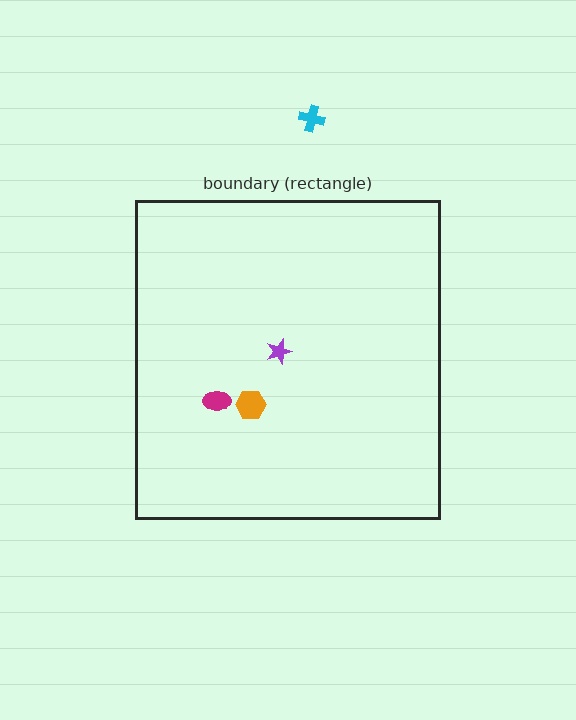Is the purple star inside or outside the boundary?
Inside.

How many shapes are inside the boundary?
3 inside, 1 outside.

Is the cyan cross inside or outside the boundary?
Outside.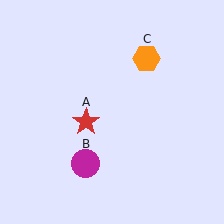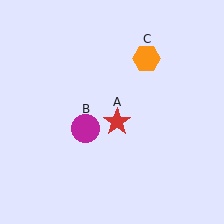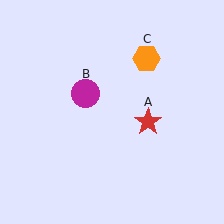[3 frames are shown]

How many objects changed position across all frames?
2 objects changed position: red star (object A), magenta circle (object B).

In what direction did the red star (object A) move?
The red star (object A) moved right.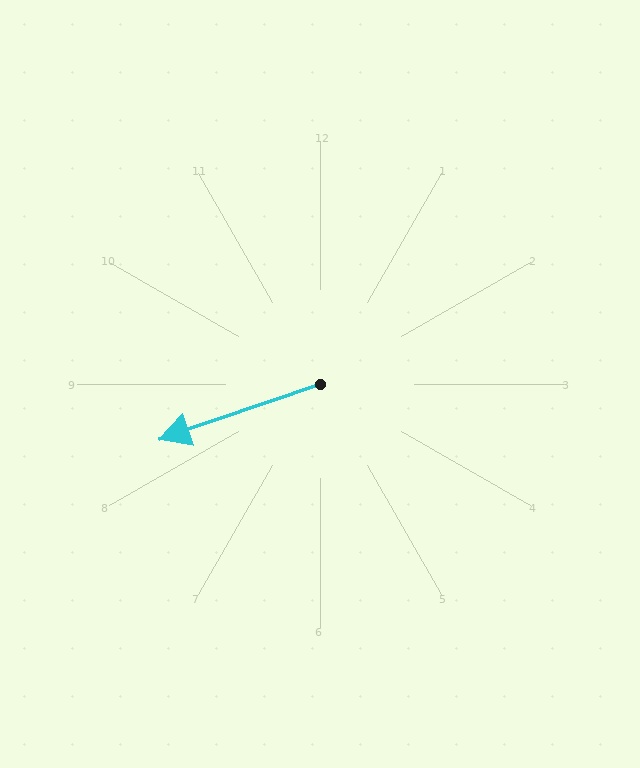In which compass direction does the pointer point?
West.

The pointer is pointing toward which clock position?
Roughly 8 o'clock.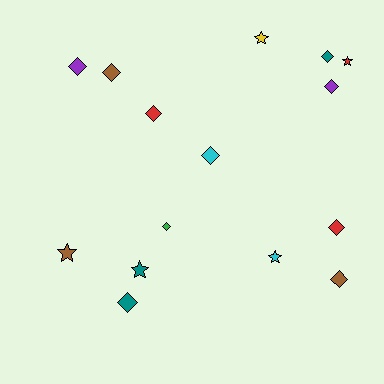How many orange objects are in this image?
There are no orange objects.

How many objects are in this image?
There are 15 objects.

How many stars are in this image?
There are 5 stars.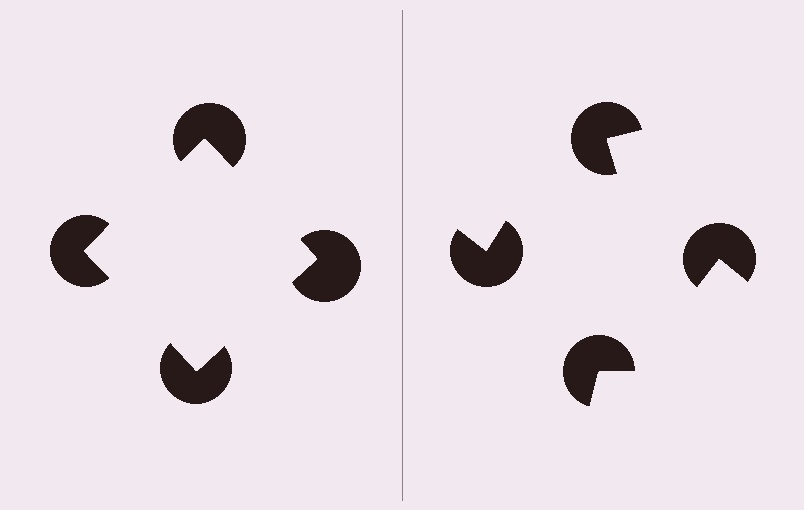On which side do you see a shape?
An illusory square appears on the left side. On the right side the wedge cuts are rotated, so no coherent shape forms.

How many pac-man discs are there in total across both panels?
8 — 4 on each side.